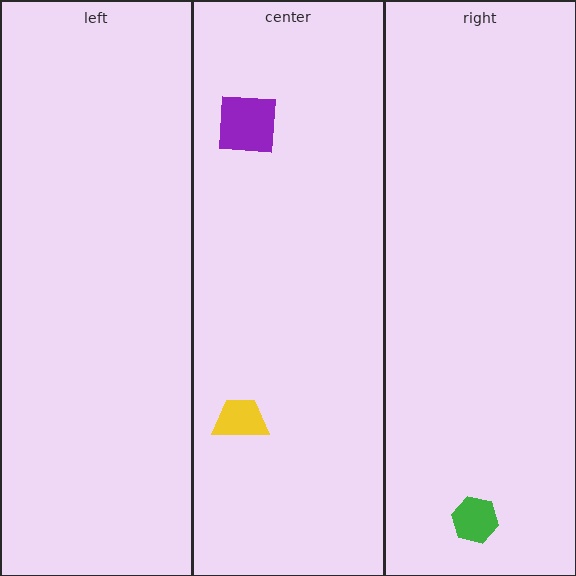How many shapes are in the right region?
1.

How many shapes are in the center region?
2.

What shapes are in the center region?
The yellow trapezoid, the purple square.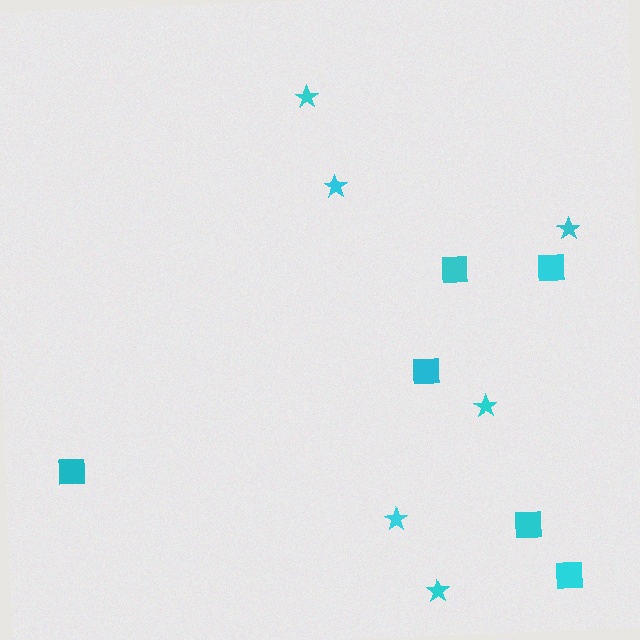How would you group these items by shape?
There are 2 groups: one group of squares (6) and one group of stars (6).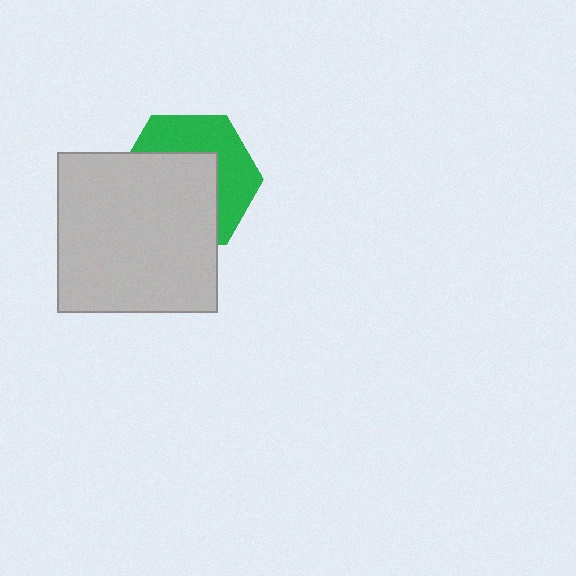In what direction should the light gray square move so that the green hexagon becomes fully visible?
The light gray square should move toward the lower-left. That is the shortest direction to clear the overlap and leave the green hexagon fully visible.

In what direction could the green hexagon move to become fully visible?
The green hexagon could move toward the upper-right. That would shift it out from behind the light gray square entirely.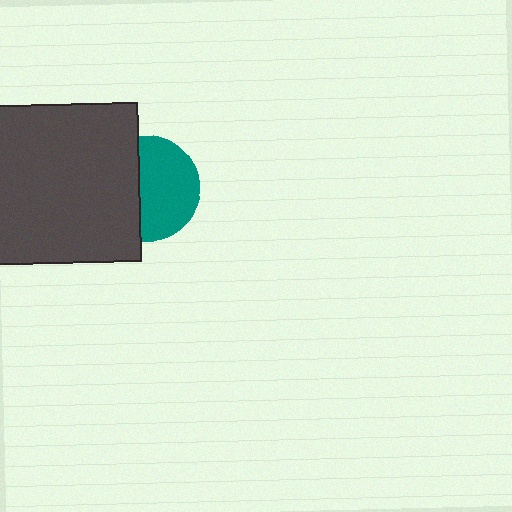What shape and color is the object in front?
The object in front is a dark gray square.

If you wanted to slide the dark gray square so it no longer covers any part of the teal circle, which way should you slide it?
Slide it left — that is the most direct way to separate the two shapes.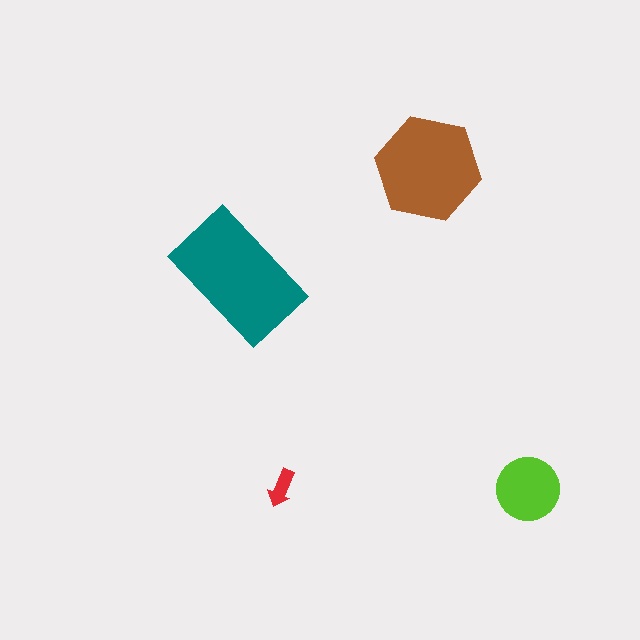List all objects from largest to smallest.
The teal rectangle, the brown hexagon, the lime circle, the red arrow.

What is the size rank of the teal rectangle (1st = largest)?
1st.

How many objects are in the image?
There are 4 objects in the image.